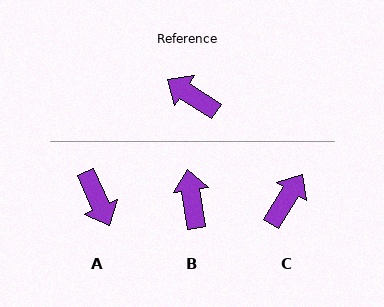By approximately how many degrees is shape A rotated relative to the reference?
Approximately 147 degrees counter-clockwise.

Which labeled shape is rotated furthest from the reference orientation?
A, about 147 degrees away.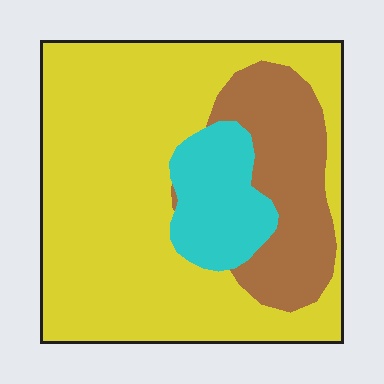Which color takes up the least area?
Cyan, at roughly 15%.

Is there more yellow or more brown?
Yellow.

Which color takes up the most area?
Yellow, at roughly 65%.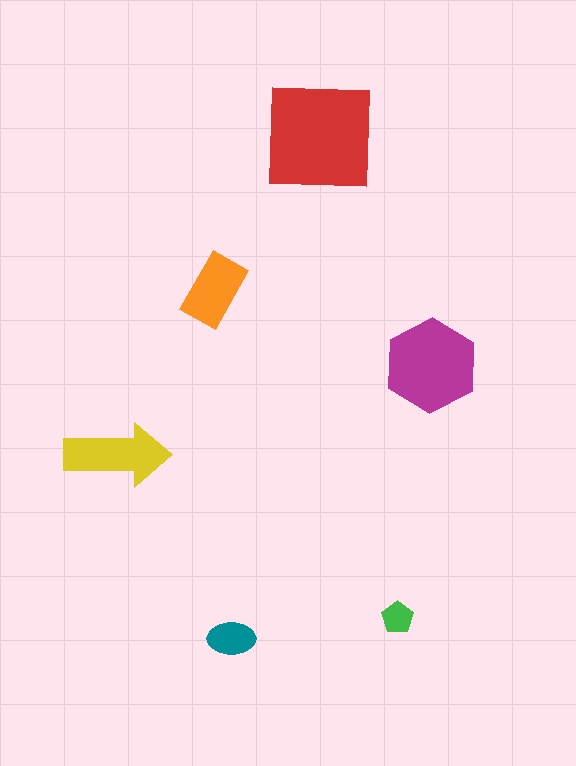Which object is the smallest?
The green pentagon.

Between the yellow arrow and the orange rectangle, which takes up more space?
The yellow arrow.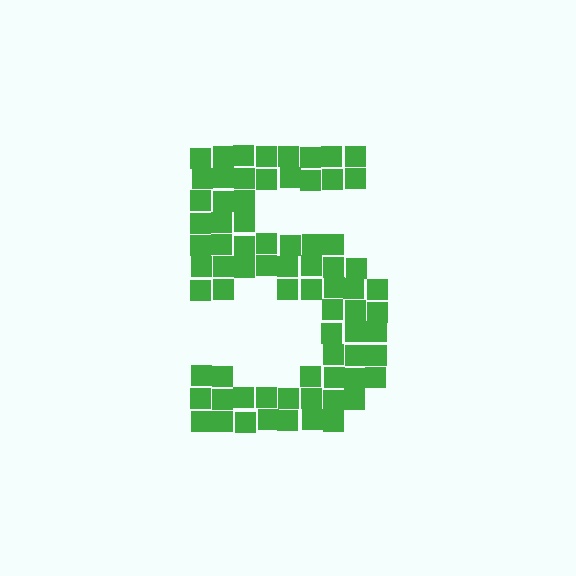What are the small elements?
The small elements are squares.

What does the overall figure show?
The overall figure shows the digit 5.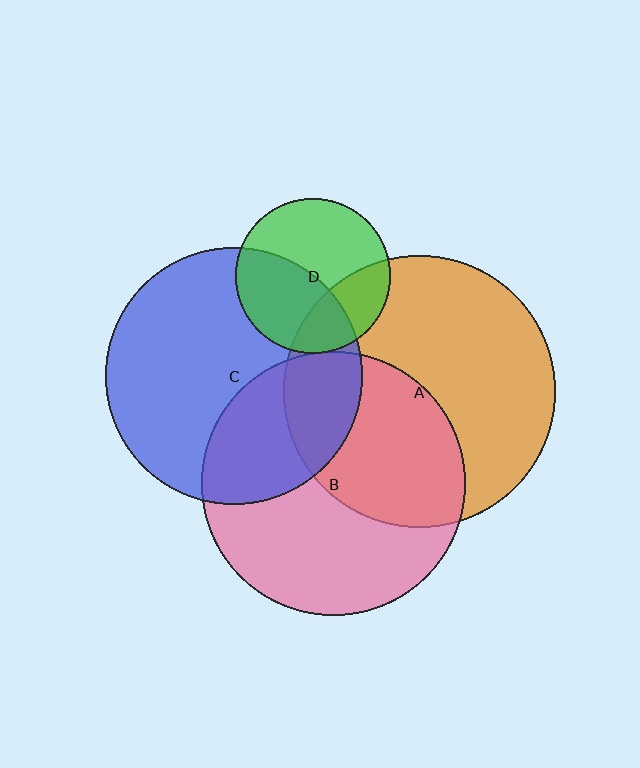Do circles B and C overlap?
Yes.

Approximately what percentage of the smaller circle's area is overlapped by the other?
Approximately 35%.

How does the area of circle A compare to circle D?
Approximately 3.1 times.